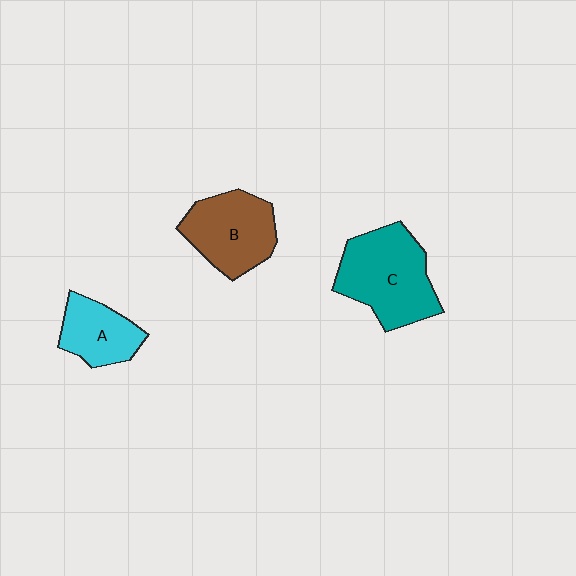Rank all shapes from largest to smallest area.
From largest to smallest: C (teal), B (brown), A (cyan).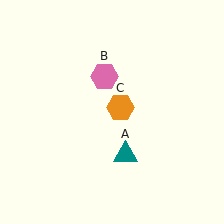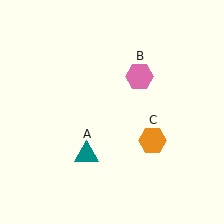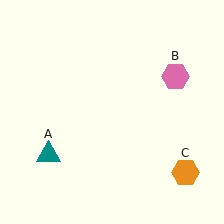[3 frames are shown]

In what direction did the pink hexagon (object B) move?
The pink hexagon (object B) moved right.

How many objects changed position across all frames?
3 objects changed position: teal triangle (object A), pink hexagon (object B), orange hexagon (object C).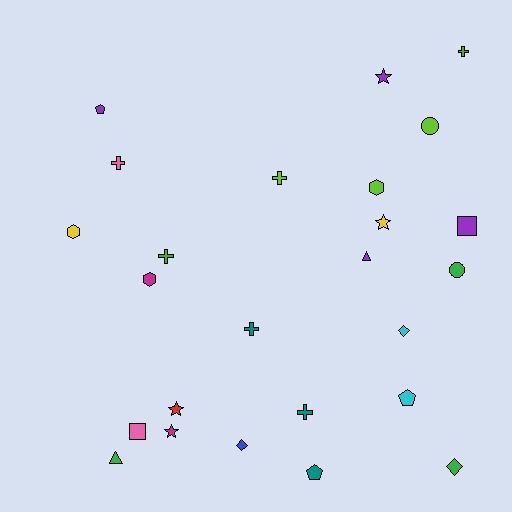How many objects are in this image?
There are 25 objects.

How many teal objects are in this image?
There are 3 teal objects.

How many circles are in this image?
There are 2 circles.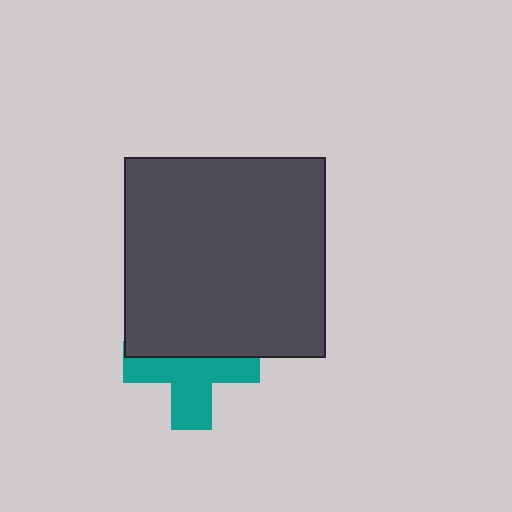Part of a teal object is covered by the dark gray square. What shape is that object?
It is a cross.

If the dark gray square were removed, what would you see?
You would see the complete teal cross.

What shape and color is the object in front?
The object in front is a dark gray square.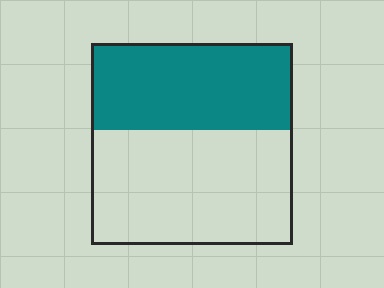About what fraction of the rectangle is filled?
About two fifths (2/5).